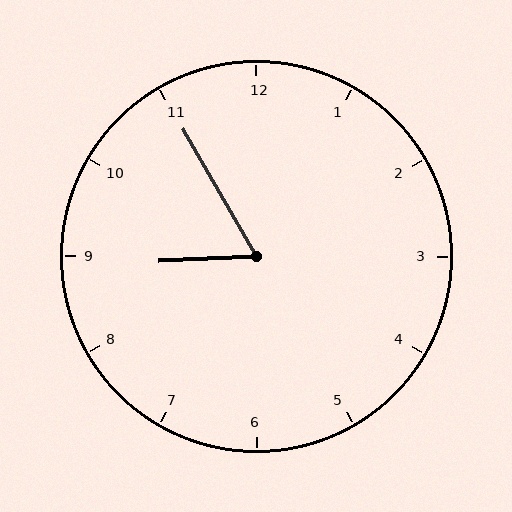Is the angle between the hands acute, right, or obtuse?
It is acute.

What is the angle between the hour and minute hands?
Approximately 62 degrees.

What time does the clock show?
8:55.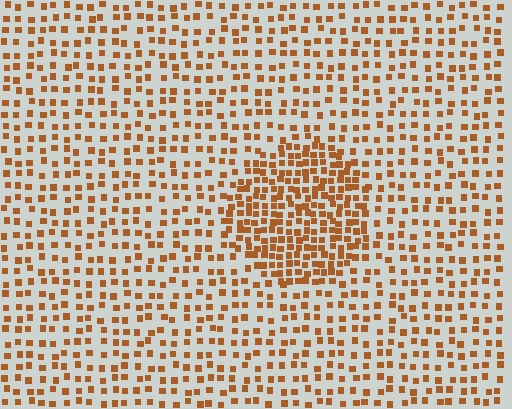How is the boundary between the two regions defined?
The boundary is defined by a change in element density (approximately 2.1x ratio). All elements are the same color, size, and shape.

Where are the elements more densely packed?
The elements are more densely packed inside the circle boundary.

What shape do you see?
I see a circle.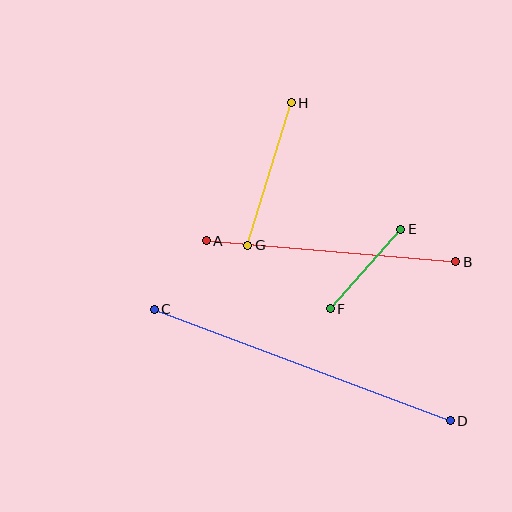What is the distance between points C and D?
The distance is approximately 316 pixels.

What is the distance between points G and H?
The distance is approximately 149 pixels.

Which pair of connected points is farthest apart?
Points C and D are farthest apart.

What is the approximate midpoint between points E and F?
The midpoint is at approximately (365, 269) pixels.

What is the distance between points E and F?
The distance is approximately 106 pixels.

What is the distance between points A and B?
The distance is approximately 250 pixels.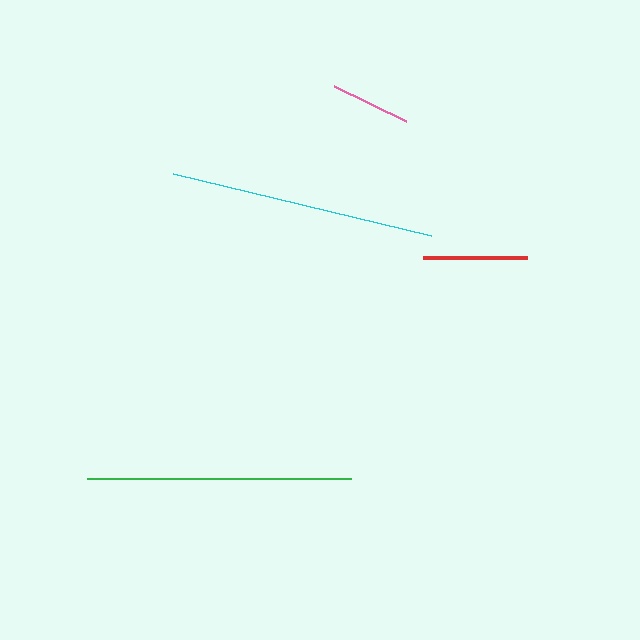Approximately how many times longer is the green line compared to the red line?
The green line is approximately 2.5 times the length of the red line.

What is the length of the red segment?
The red segment is approximately 104 pixels long.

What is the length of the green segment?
The green segment is approximately 264 pixels long.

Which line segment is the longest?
The cyan line is the longest at approximately 266 pixels.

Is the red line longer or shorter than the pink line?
The red line is longer than the pink line.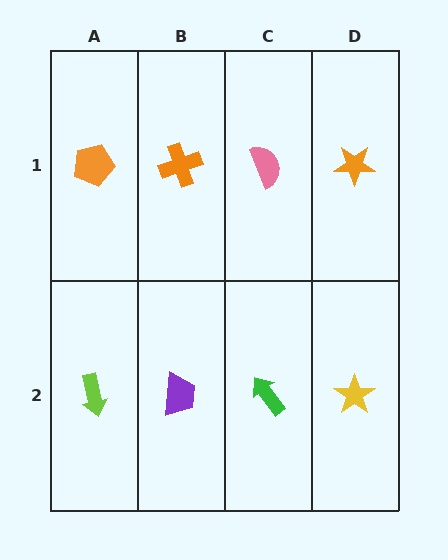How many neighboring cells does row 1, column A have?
2.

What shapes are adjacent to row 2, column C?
A pink semicircle (row 1, column C), a purple trapezoid (row 2, column B), a yellow star (row 2, column D).